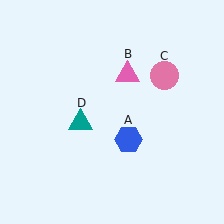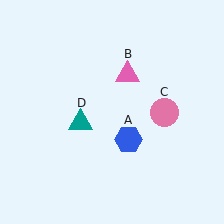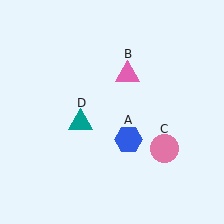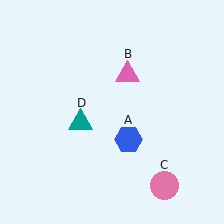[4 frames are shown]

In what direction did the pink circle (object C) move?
The pink circle (object C) moved down.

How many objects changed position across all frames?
1 object changed position: pink circle (object C).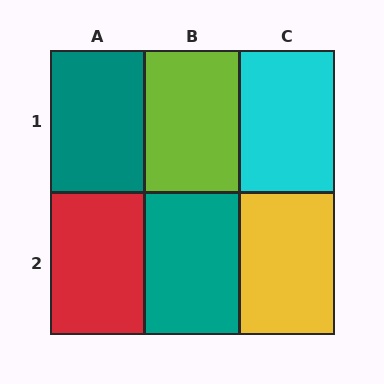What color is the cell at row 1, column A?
Teal.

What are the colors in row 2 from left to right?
Red, teal, yellow.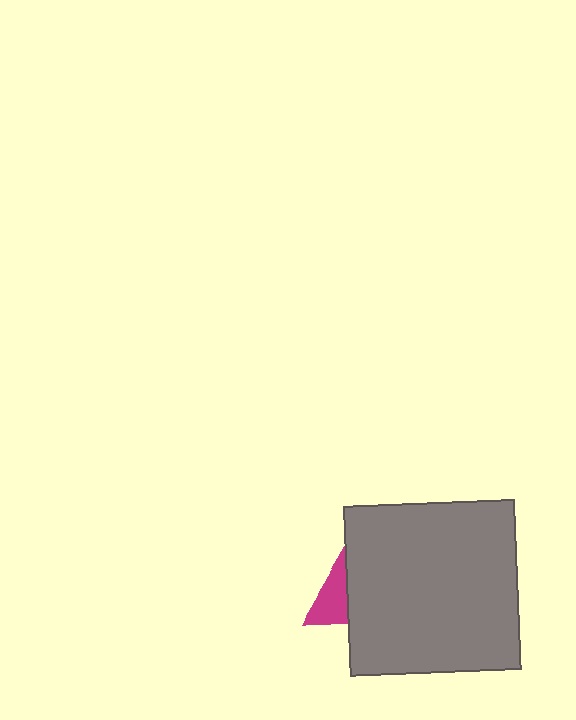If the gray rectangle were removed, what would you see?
You would see the complete magenta triangle.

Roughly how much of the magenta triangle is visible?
A small part of it is visible (roughly 45%).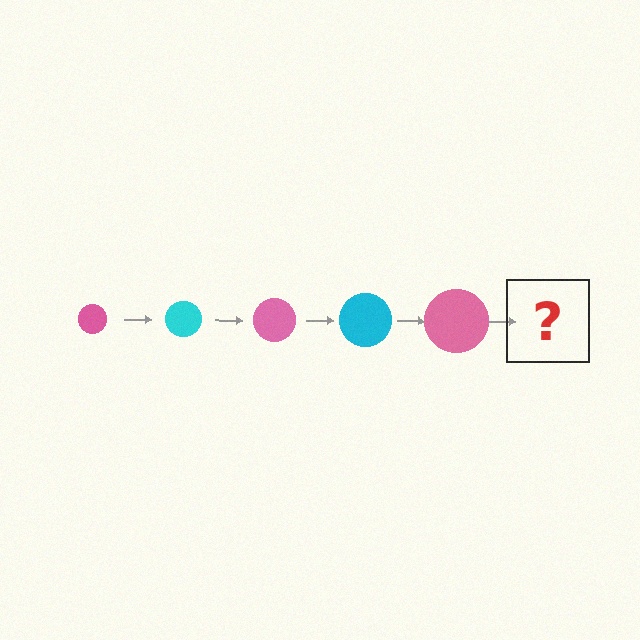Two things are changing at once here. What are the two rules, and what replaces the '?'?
The two rules are that the circle grows larger each step and the color cycles through pink and cyan. The '?' should be a cyan circle, larger than the previous one.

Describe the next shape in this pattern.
It should be a cyan circle, larger than the previous one.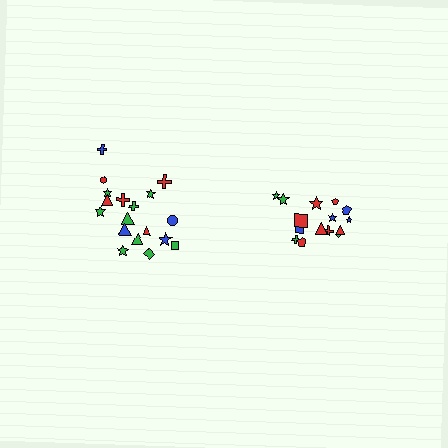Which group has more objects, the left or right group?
The left group.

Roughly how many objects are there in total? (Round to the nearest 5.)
Roughly 35 objects in total.